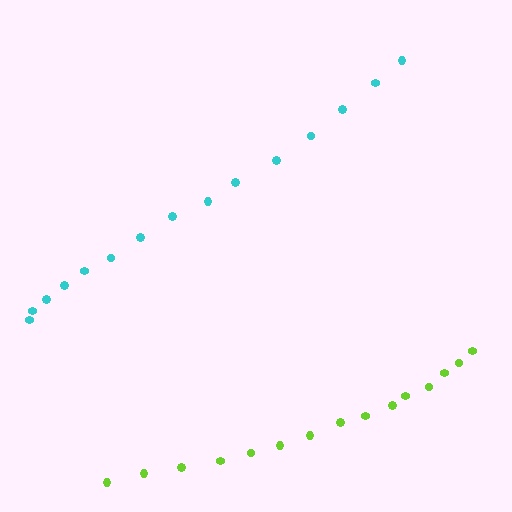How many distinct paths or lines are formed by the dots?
There are 2 distinct paths.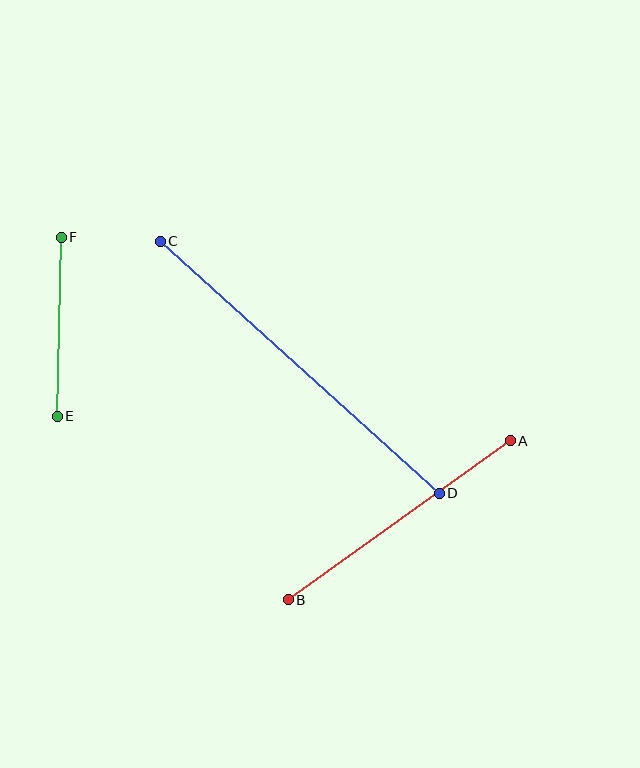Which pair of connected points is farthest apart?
Points C and D are farthest apart.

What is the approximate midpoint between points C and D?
The midpoint is at approximately (300, 367) pixels.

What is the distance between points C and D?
The distance is approximately 376 pixels.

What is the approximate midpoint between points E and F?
The midpoint is at approximately (59, 327) pixels.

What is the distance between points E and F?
The distance is approximately 179 pixels.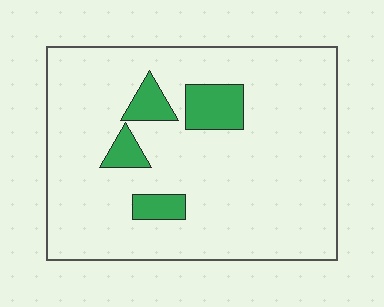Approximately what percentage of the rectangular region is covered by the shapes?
Approximately 10%.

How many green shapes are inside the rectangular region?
4.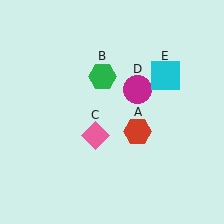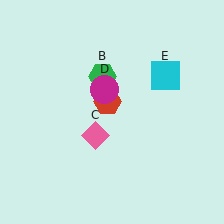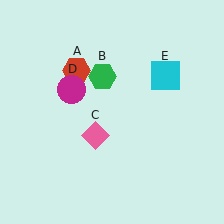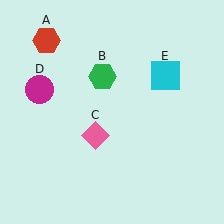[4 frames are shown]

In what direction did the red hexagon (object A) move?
The red hexagon (object A) moved up and to the left.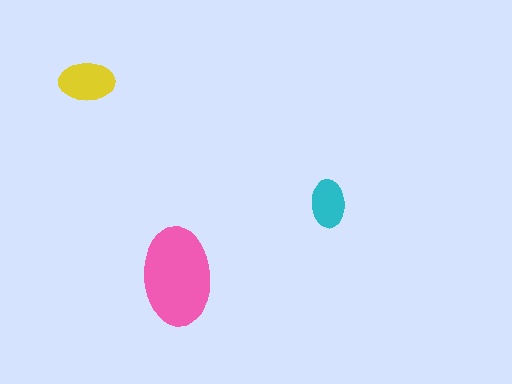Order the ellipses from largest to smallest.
the pink one, the yellow one, the cyan one.